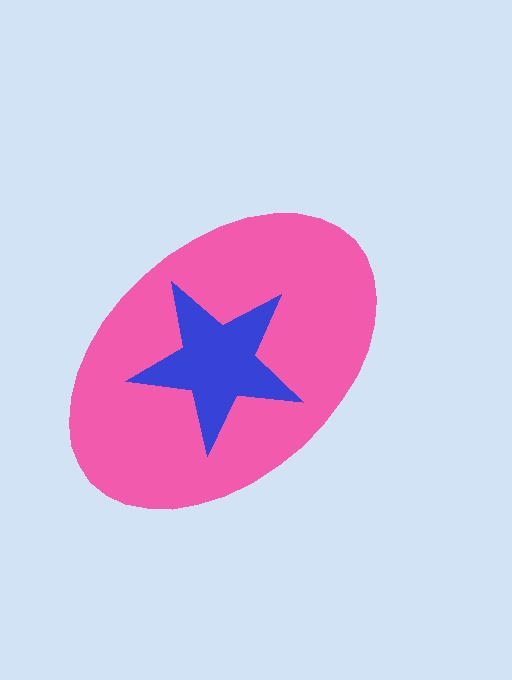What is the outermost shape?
The pink ellipse.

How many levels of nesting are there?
2.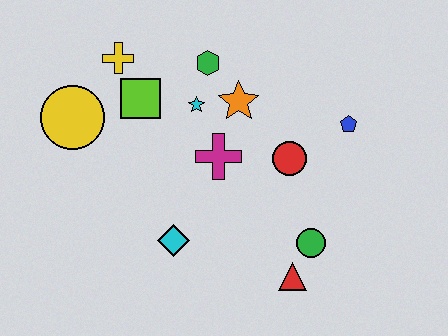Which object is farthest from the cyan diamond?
The blue pentagon is farthest from the cyan diamond.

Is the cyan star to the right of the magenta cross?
No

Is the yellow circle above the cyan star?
No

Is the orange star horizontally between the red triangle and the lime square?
Yes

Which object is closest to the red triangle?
The green circle is closest to the red triangle.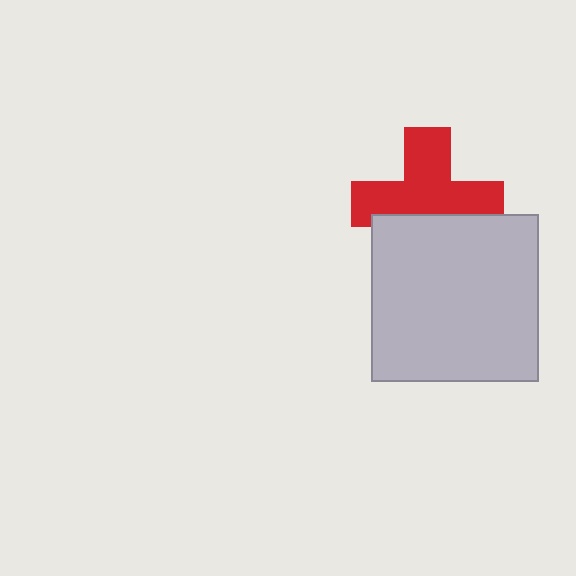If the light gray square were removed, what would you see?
You would see the complete red cross.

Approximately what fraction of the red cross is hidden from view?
Roughly 36% of the red cross is hidden behind the light gray square.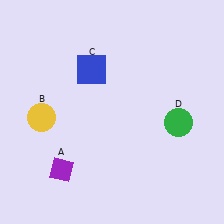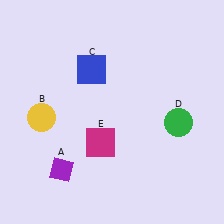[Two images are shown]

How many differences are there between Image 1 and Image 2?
There is 1 difference between the two images.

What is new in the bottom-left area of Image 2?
A magenta square (E) was added in the bottom-left area of Image 2.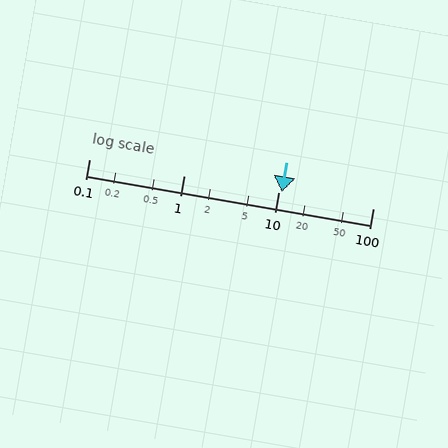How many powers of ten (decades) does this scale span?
The scale spans 3 decades, from 0.1 to 100.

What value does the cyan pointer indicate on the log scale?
The pointer indicates approximately 11.